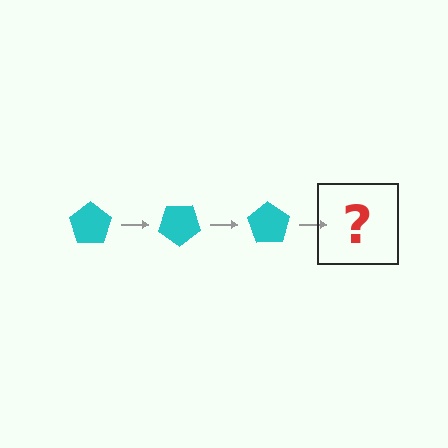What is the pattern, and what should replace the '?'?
The pattern is that the pentagon rotates 35 degrees each step. The '?' should be a cyan pentagon rotated 105 degrees.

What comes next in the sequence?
The next element should be a cyan pentagon rotated 105 degrees.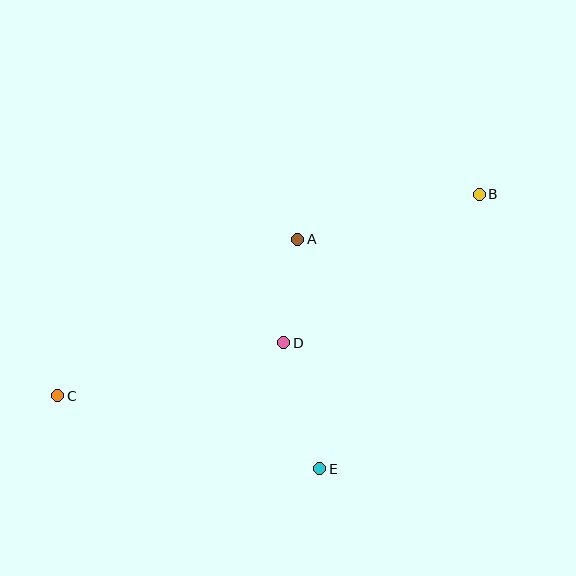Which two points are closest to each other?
Points A and D are closest to each other.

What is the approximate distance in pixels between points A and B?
The distance between A and B is approximately 187 pixels.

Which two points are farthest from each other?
Points B and C are farthest from each other.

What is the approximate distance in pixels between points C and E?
The distance between C and E is approximately 272 pixels.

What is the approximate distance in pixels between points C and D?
The distance between C and D is approximately 232 pixels.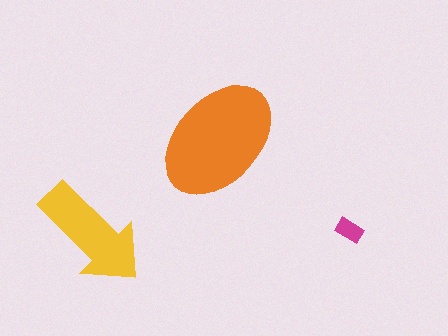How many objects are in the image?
There are 3 objects in the image.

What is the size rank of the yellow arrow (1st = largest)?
2nd.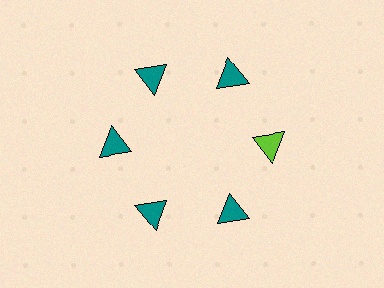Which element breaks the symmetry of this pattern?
The lime triangle at roughly the 3 o'clock position breaks the symmetry. All other shapes are teal triangles.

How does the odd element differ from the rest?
It has a different color: lime instead of teal.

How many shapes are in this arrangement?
There are 6 shapes arranged in a ring pattern.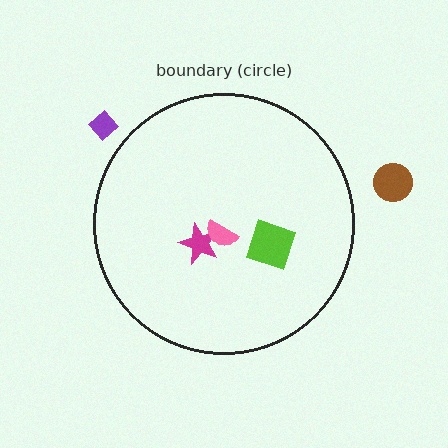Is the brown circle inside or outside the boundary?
Outside.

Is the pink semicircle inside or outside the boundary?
Inside.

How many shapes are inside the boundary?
3 inside, 2 outside.